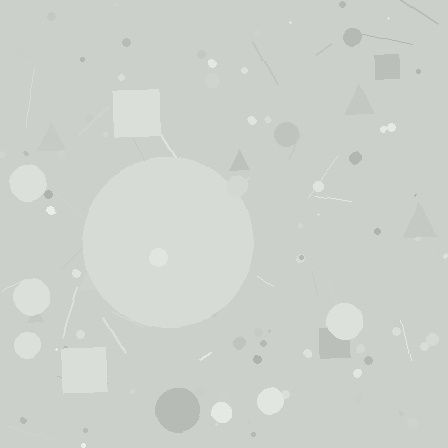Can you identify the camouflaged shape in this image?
The camouflaged shape is a circle.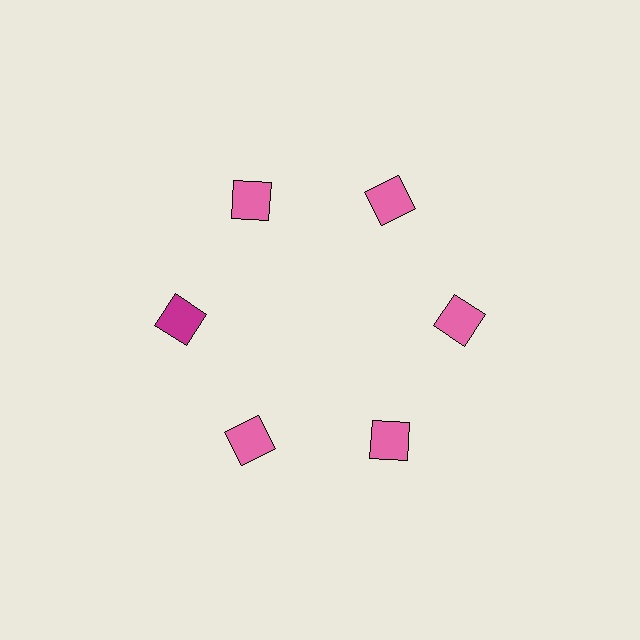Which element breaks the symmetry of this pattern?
The magenta square at roughly the 9 o'clock position breaks the symmetry. All other shapes are pink squares.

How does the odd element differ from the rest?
It has a different color: magenta instead of pink.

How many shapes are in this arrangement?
There are 6 shapes arranged in a ring pattern.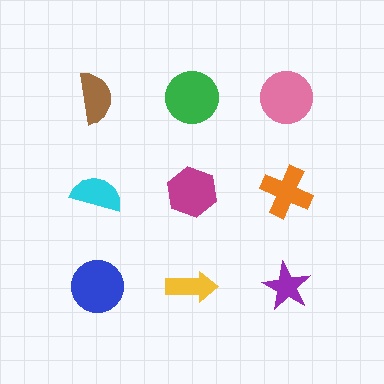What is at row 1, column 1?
A brown semicircle.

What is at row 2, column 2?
A magenta hexagon.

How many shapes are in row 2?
3 shapes.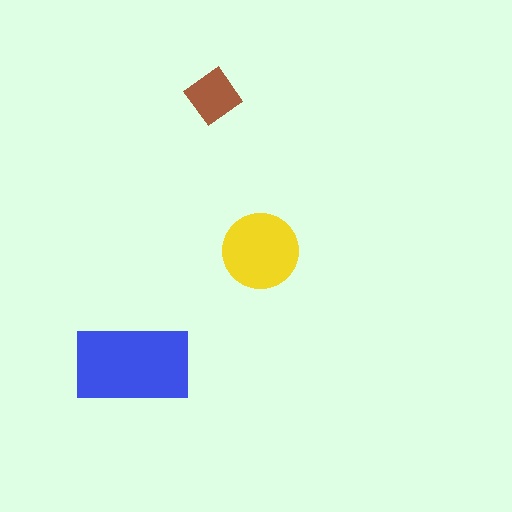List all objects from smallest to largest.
The brown diamond, the yellow circle, the blue rectangle.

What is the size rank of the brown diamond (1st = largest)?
3rd.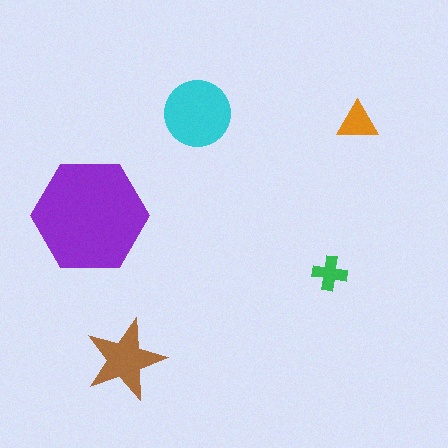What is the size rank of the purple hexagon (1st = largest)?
1st.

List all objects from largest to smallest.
The purple hexagon, the cyan circle, the brown star, the orange triangle, the green cross.